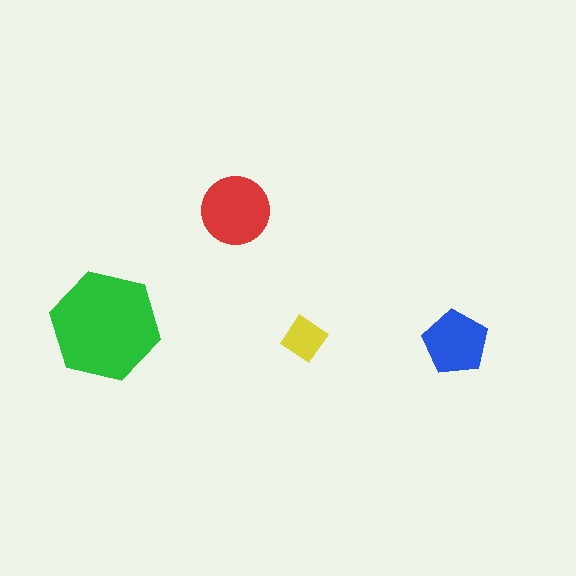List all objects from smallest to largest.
The yellow diamond, the blue pentagon, the red circle, the green hexagon.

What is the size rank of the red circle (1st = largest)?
2nd.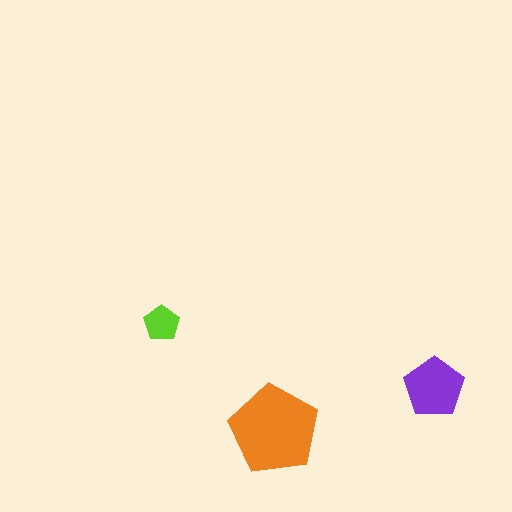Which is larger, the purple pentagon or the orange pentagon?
The orange one.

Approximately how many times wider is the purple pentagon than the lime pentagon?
About 1.5 times wider.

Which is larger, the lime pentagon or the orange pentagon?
The orange one.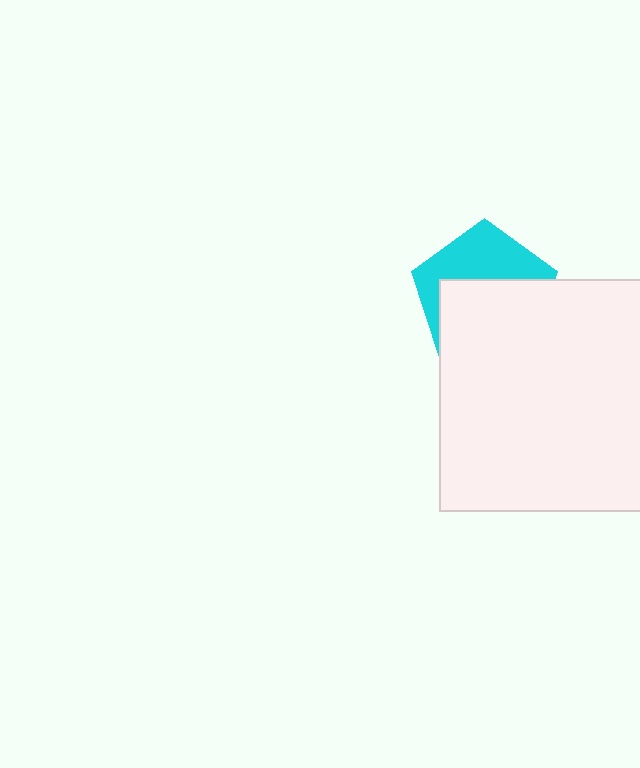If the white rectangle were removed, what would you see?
You would see the complete cyan pentagon.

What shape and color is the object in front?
The object in front is a white rectangle.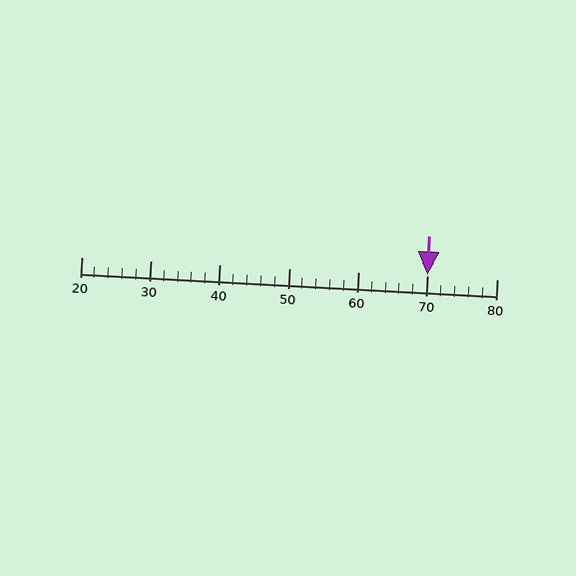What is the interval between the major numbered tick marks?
The major tick marks are spaced 10 units apart.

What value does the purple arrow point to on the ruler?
The purple arrow points to approximately 70.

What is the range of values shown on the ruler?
The ruler shows values from 20 to 80.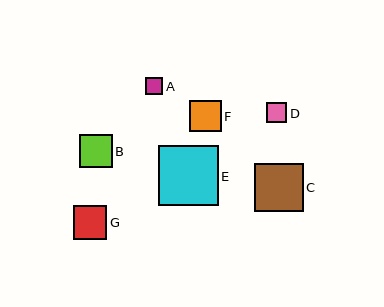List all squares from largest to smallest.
From largest to smallest: E, C, G, B, F, D, A.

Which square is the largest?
Square E is the largest with a size of approximately 59 pixels.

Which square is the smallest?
Square A is the smallest with a size of approximately 17 pixels.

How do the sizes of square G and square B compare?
Square G and square B are approximately the same size.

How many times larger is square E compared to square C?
Square E is approximately 1.2 times the size of square C.